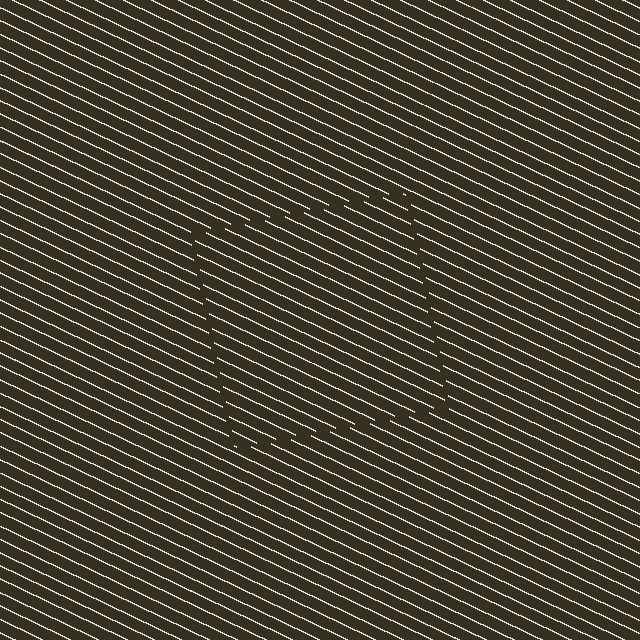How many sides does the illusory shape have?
4 sides — the line-ends trace a square.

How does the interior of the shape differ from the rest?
The interior of the shape contains the same grating, shifted by half a period — the contour is defined by the phase discontinuity where line-ends from the inner and outer gratings abut.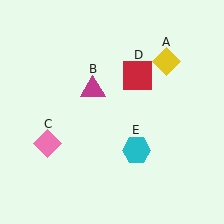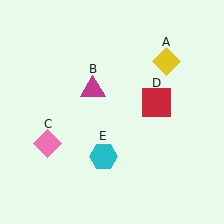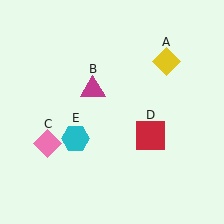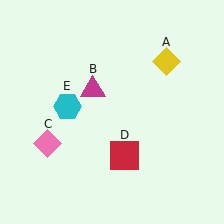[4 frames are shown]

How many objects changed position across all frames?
2 objects changed position: red square (object D), cyan hexagon (object E).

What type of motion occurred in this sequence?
The red square (object D), cyan hexagon (object E) rotated clockwise around the center of the scene.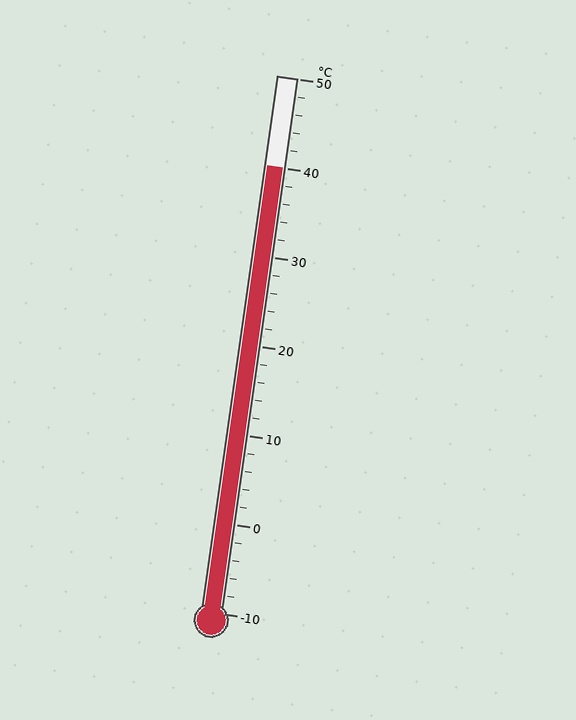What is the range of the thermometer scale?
The thermometer scale ranges from -10°C to 50°C.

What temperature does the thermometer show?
The thermometer shows approximately 40°C.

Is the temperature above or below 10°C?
The temperature is above 10°C.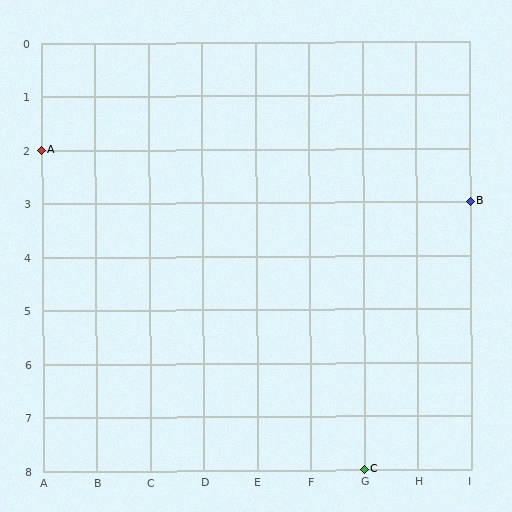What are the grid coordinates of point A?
Point A is at grid coordinates (A, 2).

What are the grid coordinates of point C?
Point C is at grid coordinates (G, 8).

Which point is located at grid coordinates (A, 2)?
Point A is at (A, 2).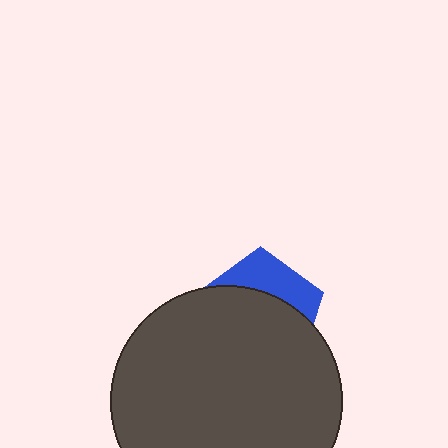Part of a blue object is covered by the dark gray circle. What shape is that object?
It is a pentagon.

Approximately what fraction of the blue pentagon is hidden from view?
Roughly 68% of the blue pentagon is hidden behind the dark gray circle.